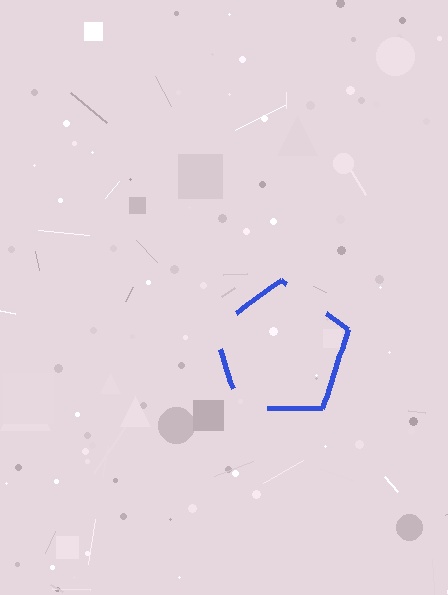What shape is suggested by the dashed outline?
The dashed outline suggests a pentagon.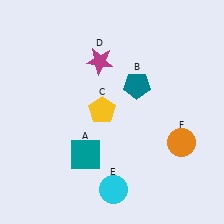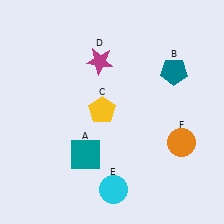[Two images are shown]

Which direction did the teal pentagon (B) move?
The teal pentagon (B) moved right.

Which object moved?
The teal pentagon (B) moved right.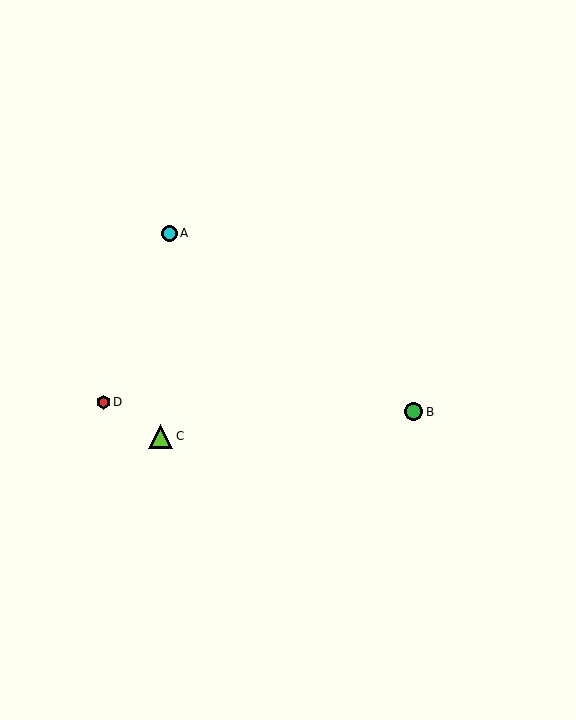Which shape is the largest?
The lime triangle (labeled C) is the largest.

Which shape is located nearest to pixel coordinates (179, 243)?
The cyan circle (labeled A) at (169, 233) is nearest to that location.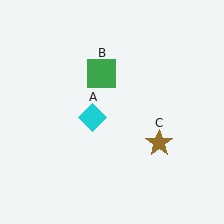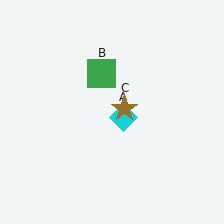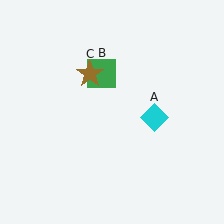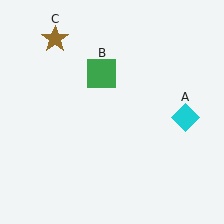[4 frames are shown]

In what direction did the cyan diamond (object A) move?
The cyan diamond (object A) moved right.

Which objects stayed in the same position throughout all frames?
Green square (object B) remained stationary.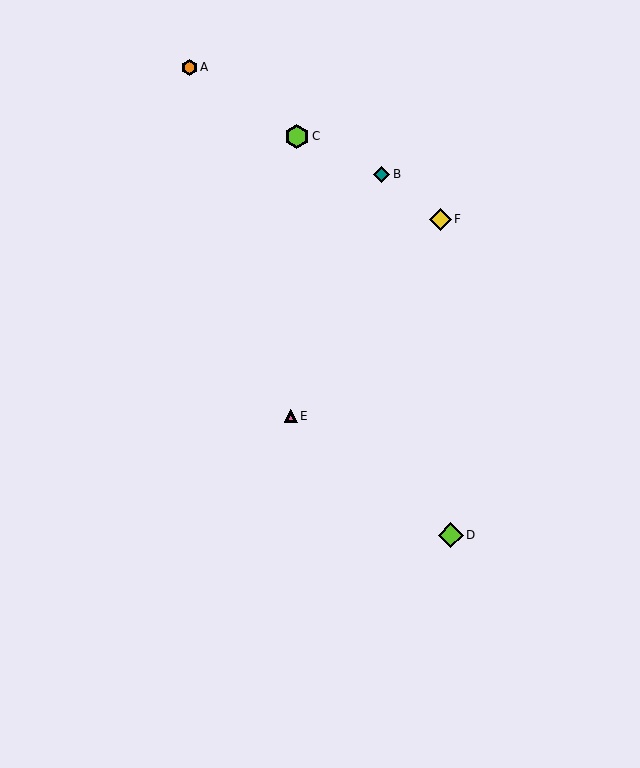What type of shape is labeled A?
Shape A is an orange hexagon.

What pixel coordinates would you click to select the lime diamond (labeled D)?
Click at (451, 535) to select the lime diamond D.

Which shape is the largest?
The lime diamond (labeled D) is the largest.